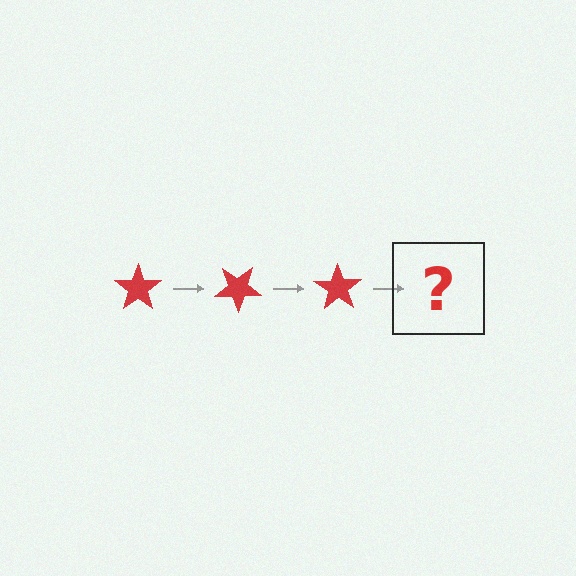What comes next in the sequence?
The next element should be a red star rotated 105 degrees.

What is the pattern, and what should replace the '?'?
The pattern is that the star rotates 35 degrees each step. The '?' should be a red star rotated 105 degrees.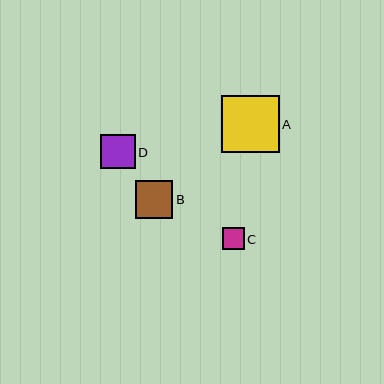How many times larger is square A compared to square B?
Square A is approximately 1.5 times the size of square B.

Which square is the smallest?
Square C is the smallest with a size of approximately 21 pixels.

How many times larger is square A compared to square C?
Square A is approximately 2.7 times the size of square C.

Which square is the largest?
Square A is the largest with a size of approximately 58 pixels.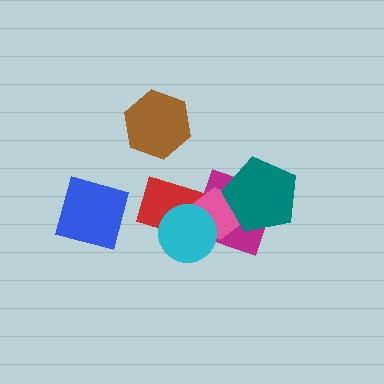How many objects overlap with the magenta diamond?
4 objects overlap with the magenta diamond.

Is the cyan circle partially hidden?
No, no other shape covers it.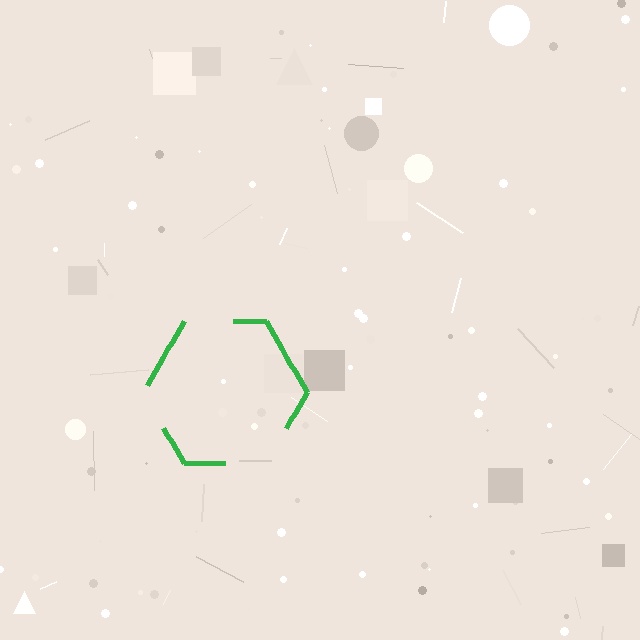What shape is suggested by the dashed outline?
The dashed outline suggests a hexagon.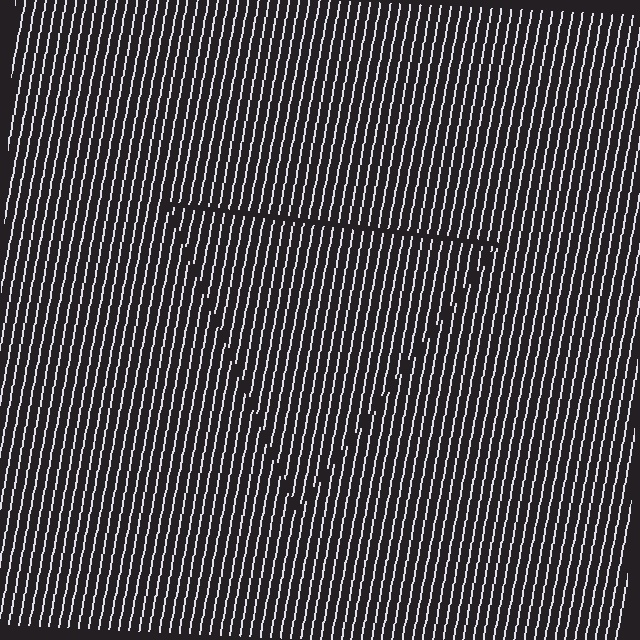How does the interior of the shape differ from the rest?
The interior of the shape contains the same grating, shifted by half a period — the contour is defined by the phase discontinuity where line-ends from the inner and outer gratings abut.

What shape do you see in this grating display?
An illusory triangle. The interior of the shape contains the same grating, shifted by half a period — the contour is defined by the phase discontinuity where line-ends from the inner and outer gratings abut.